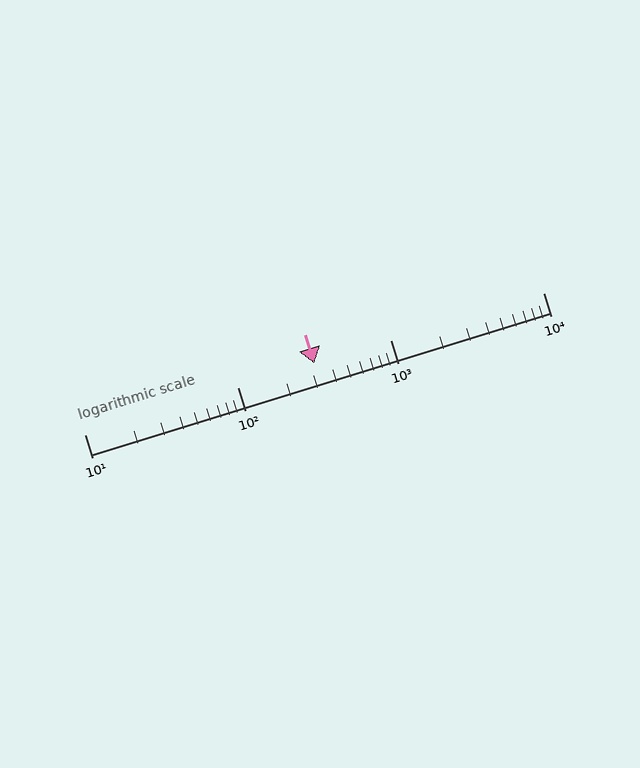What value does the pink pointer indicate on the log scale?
The pointer indicates approximately 320.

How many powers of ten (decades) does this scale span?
The scale spans 3 decades, from 10 to 10000.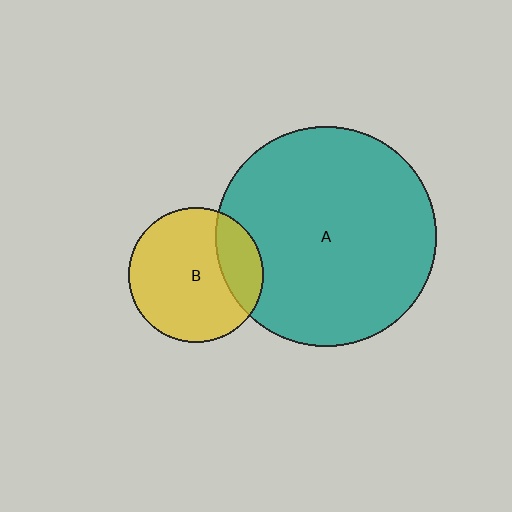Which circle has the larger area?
Circle A (teal).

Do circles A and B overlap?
Yes.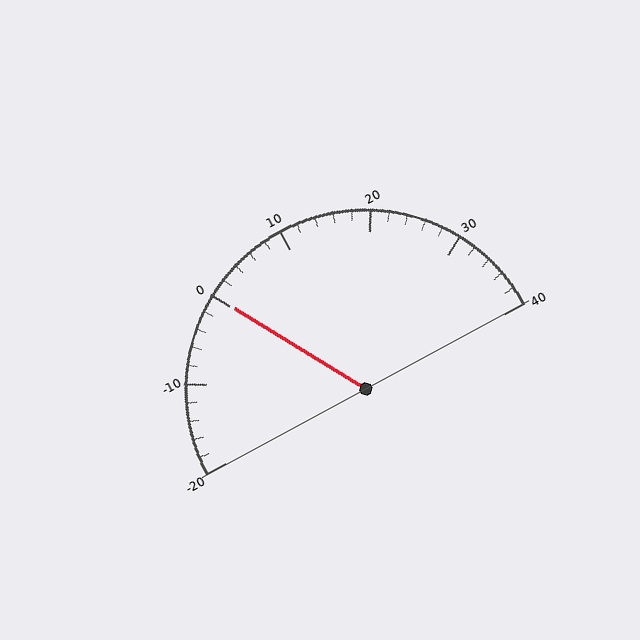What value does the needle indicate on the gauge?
The needle indicates approximately 0.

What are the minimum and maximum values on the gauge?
The gauge ranges from -20 to 40.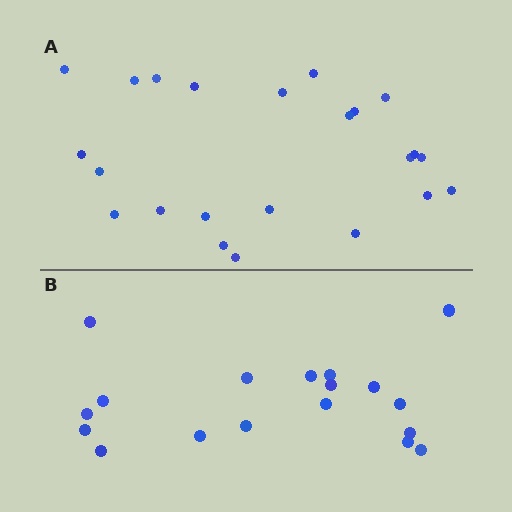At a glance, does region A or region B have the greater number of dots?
Region A (the top region) has more dots.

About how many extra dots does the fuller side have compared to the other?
Region A has about 5 more dots than region B.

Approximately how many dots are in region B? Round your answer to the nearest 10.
About 20 dots. (The exact count is 18, which rounds to 20.)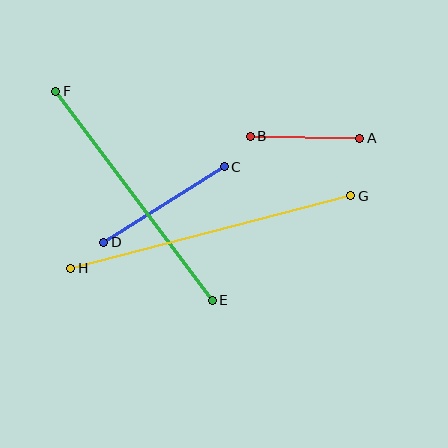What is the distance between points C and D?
The distance is approximately 142 pixels.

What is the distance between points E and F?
The distance is approximately 261 pixels.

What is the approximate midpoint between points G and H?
The midpoint is at approximately (211, 232) pixels.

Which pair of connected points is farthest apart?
Points G and H are farthest apart.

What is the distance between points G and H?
The distance is approximately 289 pixels.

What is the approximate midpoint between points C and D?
The midpoint is at approximately (164, 205) pixels.